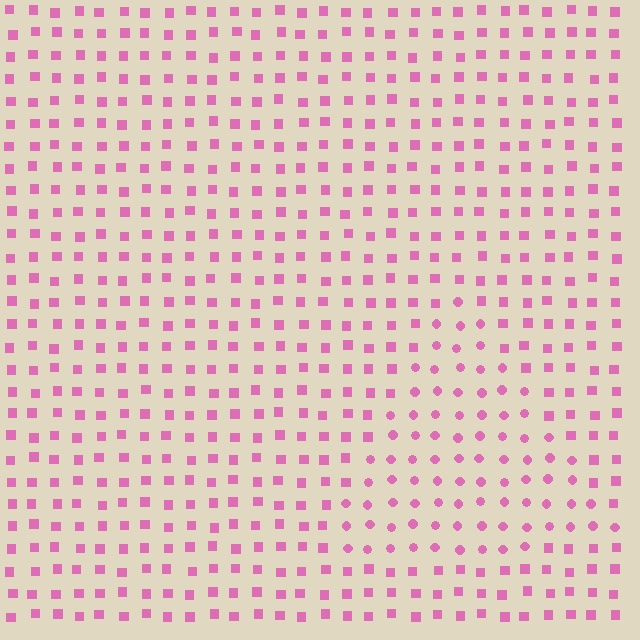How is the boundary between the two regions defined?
The boundary is defined by a change in element shape: circles inside vs. squares outside. All elements share the same color and spacing.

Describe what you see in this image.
The image is filled with small pink elements arranged in a uniform grid. A triangle-shaped region contains circles, while the surrounding area contains squares. The boundary is defined purely by the change in element shape.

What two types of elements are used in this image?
The image uses circles inside the triangle region and squares outside it.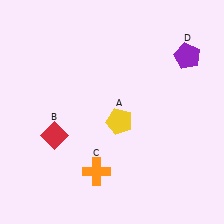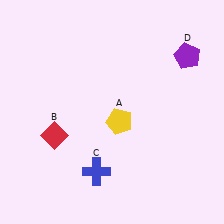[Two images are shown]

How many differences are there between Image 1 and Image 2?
There is 1 difference between the two images.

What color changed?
The cross (C) changed from orange in Image 1 to blue in Image 2.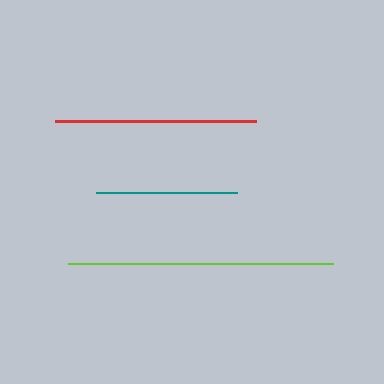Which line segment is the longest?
The lime line is the longest at approximately 265 pixels.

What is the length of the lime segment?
The lime segment is approximately 265 pixels long.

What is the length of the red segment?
The red segment is approximately 201 pixels long.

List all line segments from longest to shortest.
From longest to shortest: lime, red, teal.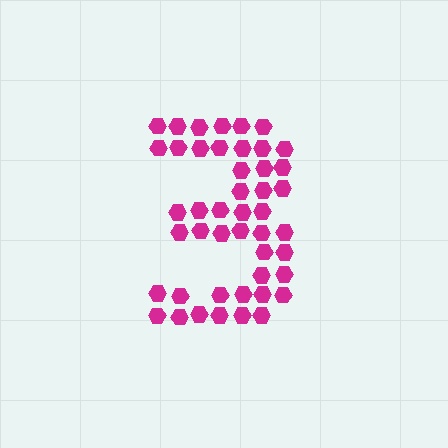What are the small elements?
The small elements are hexagons.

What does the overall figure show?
The overall figure shows the digit 3.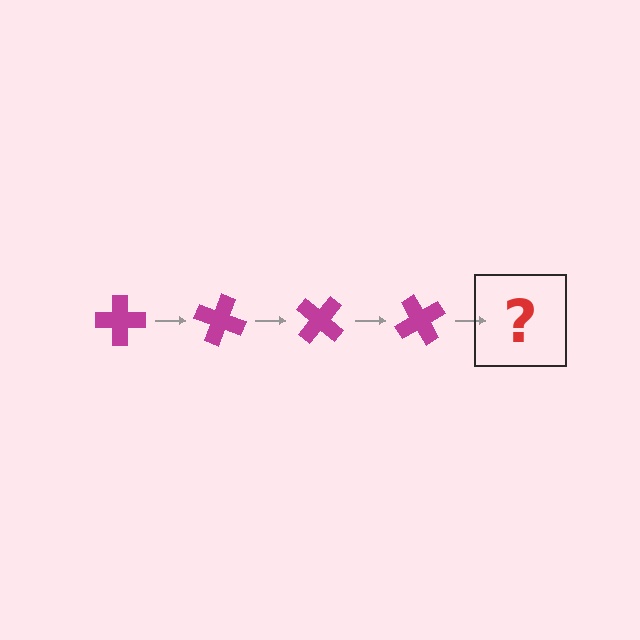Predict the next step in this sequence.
The next step is a magenta cross rotated 80 degrees.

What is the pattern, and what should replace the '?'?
The pattern is that the cross rotates 20 degrees each step. The '?' should be a magenta cross rotated 80 degrees.